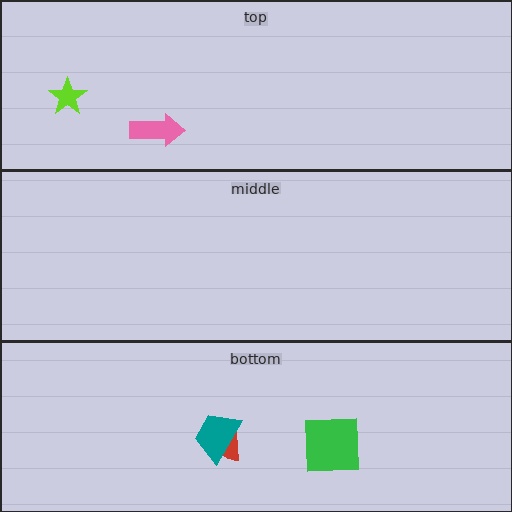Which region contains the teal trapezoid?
The bottom region.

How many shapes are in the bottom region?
3.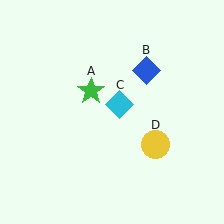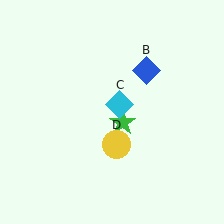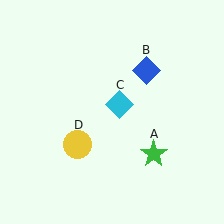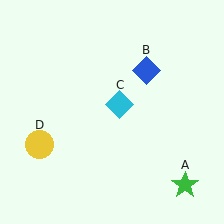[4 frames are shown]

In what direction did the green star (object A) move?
The green star (object A) moved down and to the right.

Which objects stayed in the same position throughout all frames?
Blue diamond (object B) and cyan diamond (object C) remained stationary.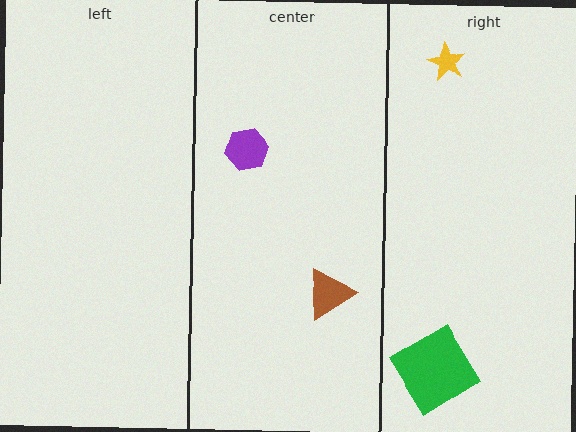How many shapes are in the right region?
2.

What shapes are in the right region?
The yellow star, the green diamond.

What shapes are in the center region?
The brown triangle, the purple hexagon.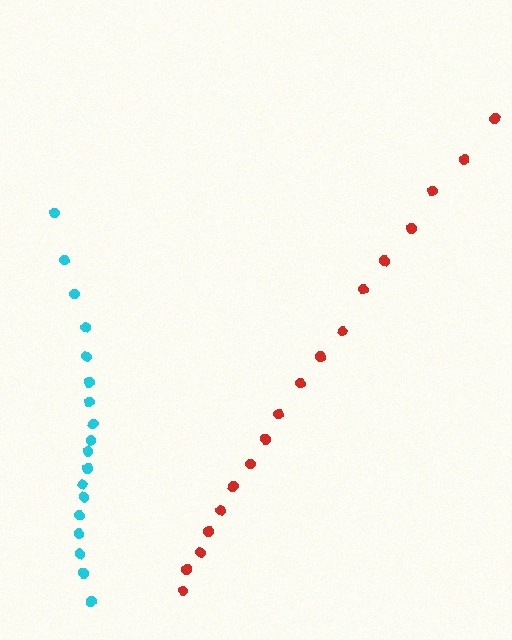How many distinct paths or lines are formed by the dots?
There are 2 distinct paths.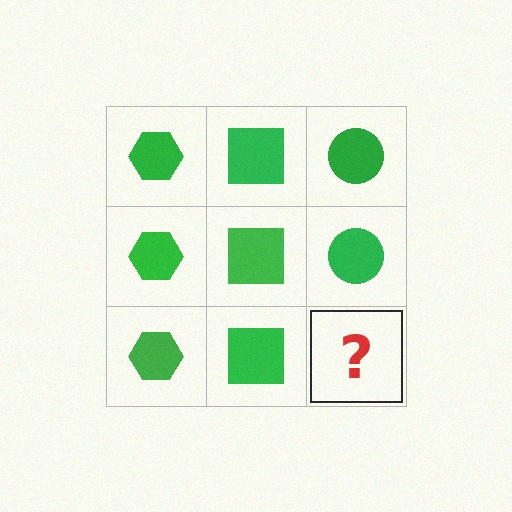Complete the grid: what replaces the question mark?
The question mark should be replaced with a green circle.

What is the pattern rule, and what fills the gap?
The rule is that each column has a consistent shape. The gap should be filled with a green circle.